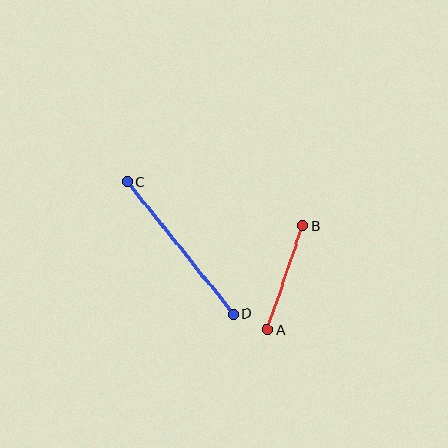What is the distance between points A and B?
The distance is approximately 110 pixels.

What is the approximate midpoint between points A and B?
The midpoint is at approximately (285, 278) pixels.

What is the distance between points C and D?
The distance is approximately 170 pixels.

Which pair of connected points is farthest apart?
Points C and D are farthest apart.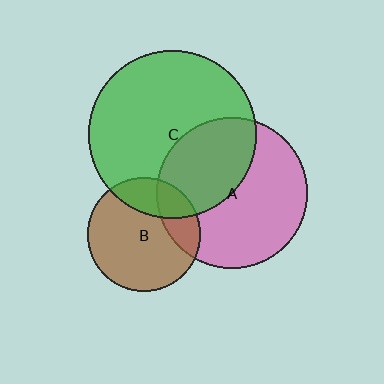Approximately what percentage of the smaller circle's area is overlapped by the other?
Approximately 40%.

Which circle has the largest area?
Circle C (green).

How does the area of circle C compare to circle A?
Approximately 1.2 times.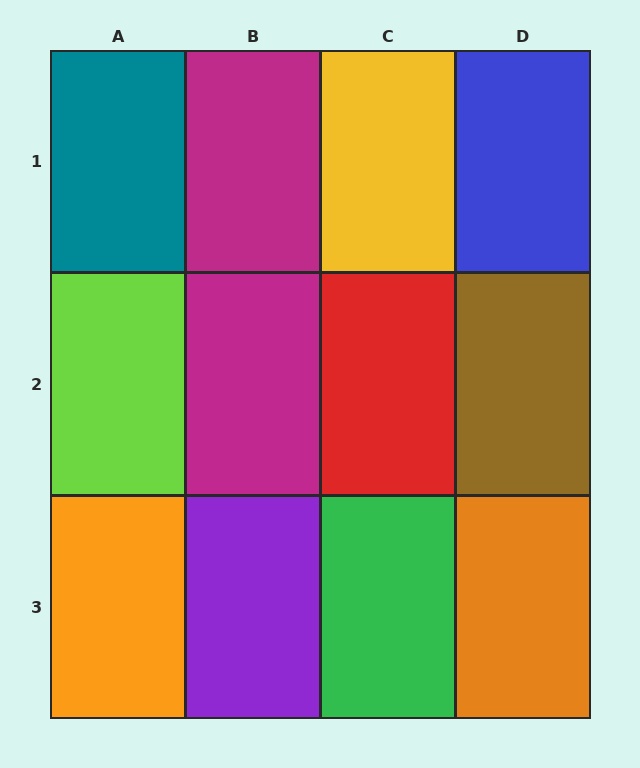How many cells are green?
1 cell is green.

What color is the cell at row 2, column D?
Brown.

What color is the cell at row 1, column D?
Blue.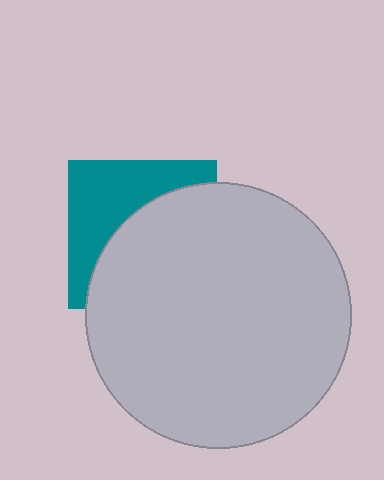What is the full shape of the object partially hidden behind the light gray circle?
The partially hidden object is a teal square.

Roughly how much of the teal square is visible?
A small part of it is visible (roughly 42%).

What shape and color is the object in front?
The object in front is a light gray circle.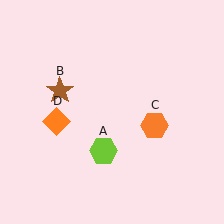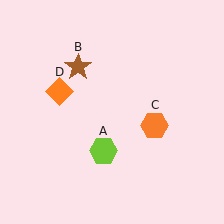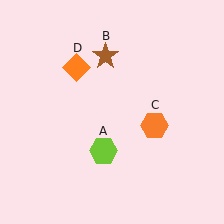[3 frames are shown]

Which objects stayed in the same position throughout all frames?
Lime hexagon (object A) and orange hexagon (object C) remained stationary.